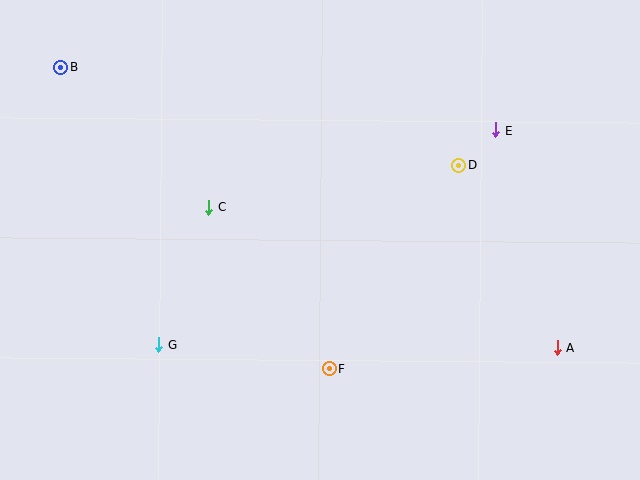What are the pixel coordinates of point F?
Point F is at (329, 369).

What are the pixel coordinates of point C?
Point C is at (209, 207).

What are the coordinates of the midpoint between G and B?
The midpoint between G and B is at (110, 206).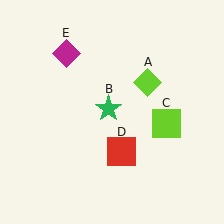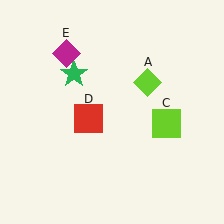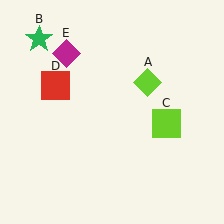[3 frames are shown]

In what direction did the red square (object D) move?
The red square (object D) moved up and to the left.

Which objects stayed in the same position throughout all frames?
Lime diamond (object A) and lime square (object C) and magenta diamond (object E) remained stationary.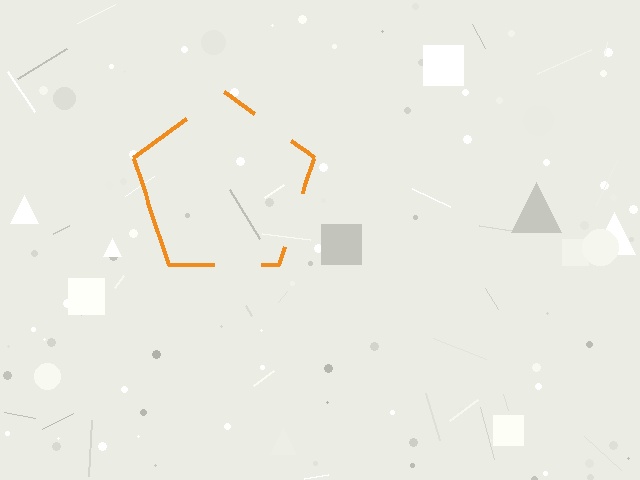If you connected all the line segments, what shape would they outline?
They would outline a pentagon.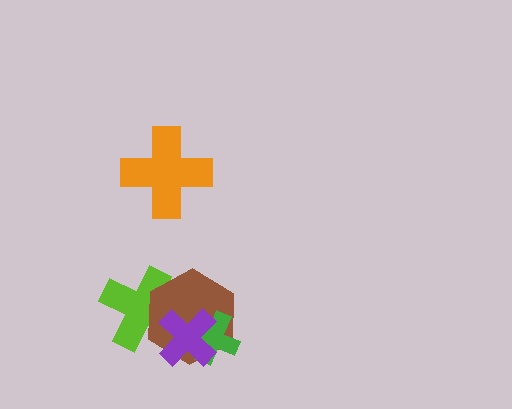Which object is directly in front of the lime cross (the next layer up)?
The brown hexagon is directly in front of the lime cross.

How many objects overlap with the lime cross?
2 objects overlap with the lime cross.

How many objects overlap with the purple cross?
3 objects overlap with the purple cross.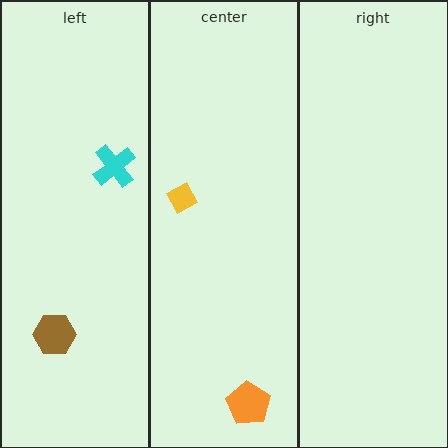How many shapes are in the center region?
2.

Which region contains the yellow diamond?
The center region.